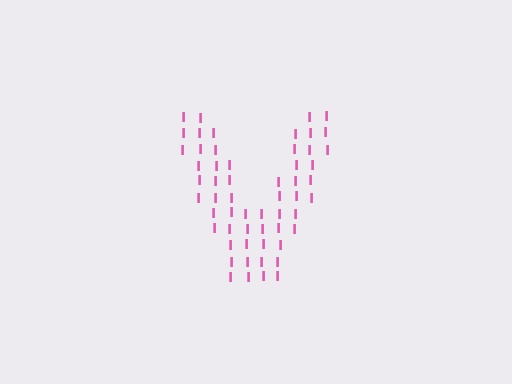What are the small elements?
The small elements are letter I's.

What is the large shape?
The large shape is the letter V.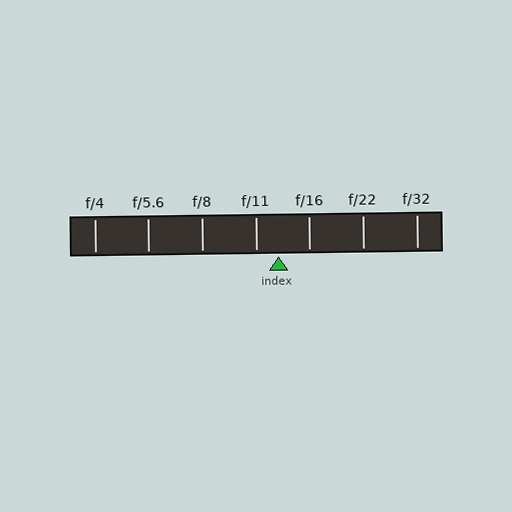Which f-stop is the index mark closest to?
The index mark is closest to f/11.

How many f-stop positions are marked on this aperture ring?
There are 7 f-stop positions marked.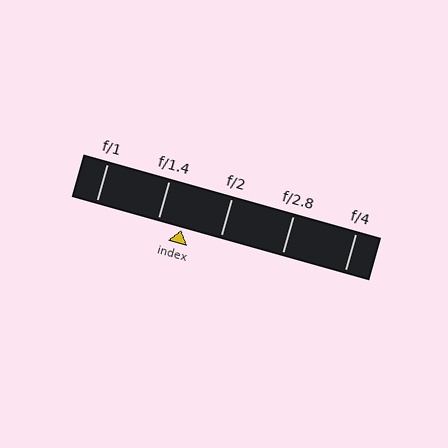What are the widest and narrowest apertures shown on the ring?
The widest aperture shown is f/1 and the narrowest is f/4.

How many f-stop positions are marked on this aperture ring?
There are 5 f-stop positions marked.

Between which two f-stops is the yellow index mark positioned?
The index mark is between f/1.4 and f/2.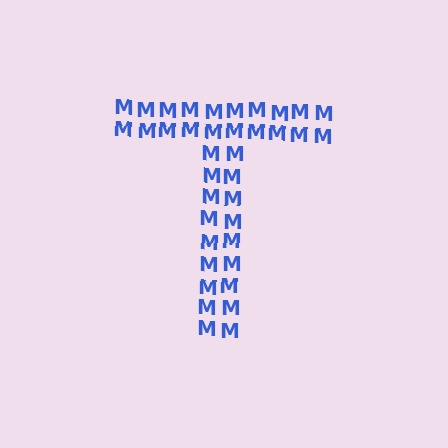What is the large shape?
The large shape is the letter T.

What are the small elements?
The small elements are letter M's.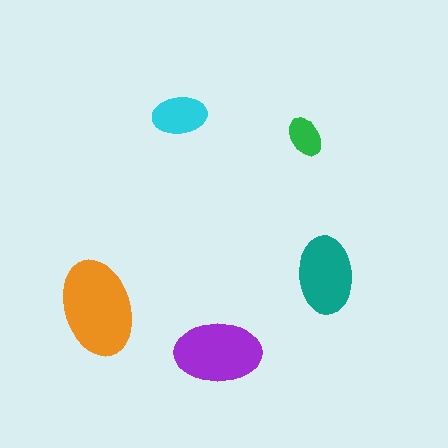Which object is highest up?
The cyan ellipse is topmost.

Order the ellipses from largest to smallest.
the orange one, the purple one, the teal one, the cyan one, the green one.